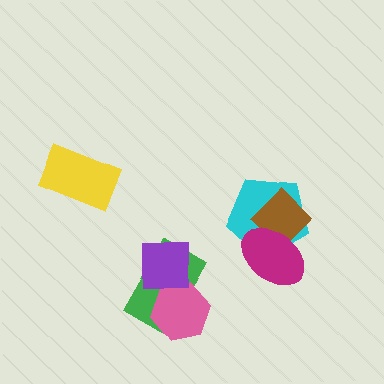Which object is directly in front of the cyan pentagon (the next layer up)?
The brown diamond is directly in front of the cyan pentagon.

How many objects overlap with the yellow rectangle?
0 objects overlap with the yellow rectangle.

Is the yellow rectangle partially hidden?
No, no other shape covers it.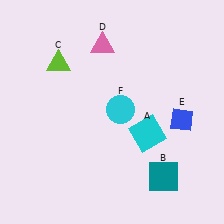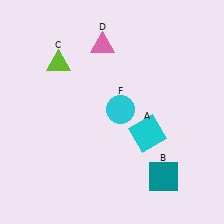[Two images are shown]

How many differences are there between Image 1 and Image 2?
There is 1 difference between the two images.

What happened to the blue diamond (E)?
The blue diamond (E) was removed in Image 2. It was in the bottom-right area of Image 1.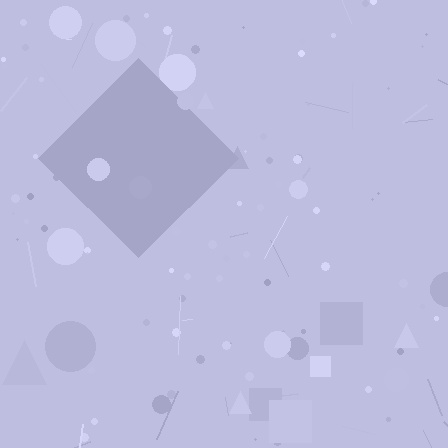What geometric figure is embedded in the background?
A diamond is embedded in the background.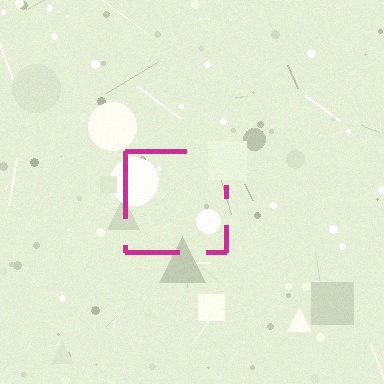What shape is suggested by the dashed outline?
The dashed outline suggests a square.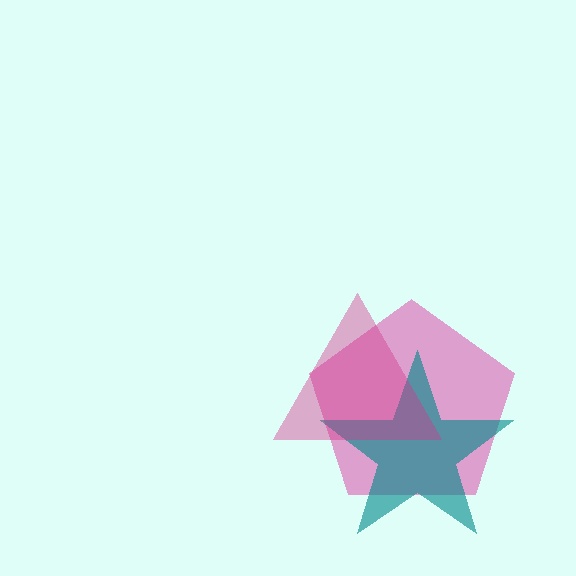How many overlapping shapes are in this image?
There are 3 overlapping shapes in the image.